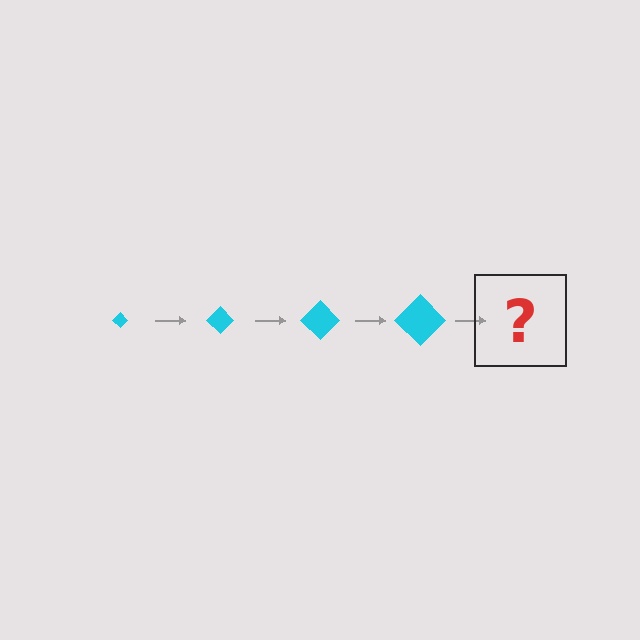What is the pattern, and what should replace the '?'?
The pattern is that the diamond gets progressively larger each step. The '?' should be a cyan diamond, larger than the previous one.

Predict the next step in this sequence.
The next step is a cyan diamond, larger than the previous one.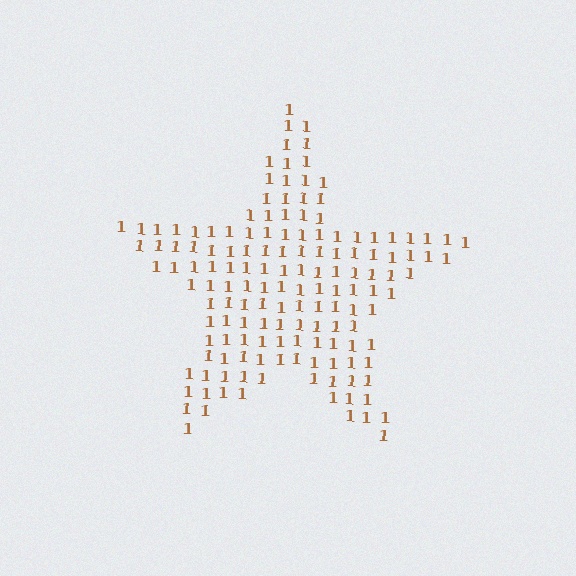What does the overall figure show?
The overall figure shows a star.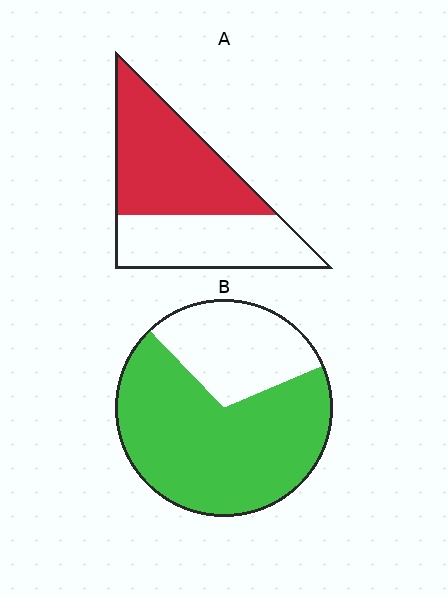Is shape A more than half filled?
Yes.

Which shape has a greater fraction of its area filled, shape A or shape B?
Shape B.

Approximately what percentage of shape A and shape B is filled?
A is approximately 55% and B is approximately 70%.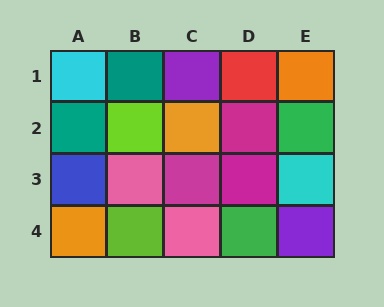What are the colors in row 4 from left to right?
Orange, lime, pink, green, purple.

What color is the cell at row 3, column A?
Blue.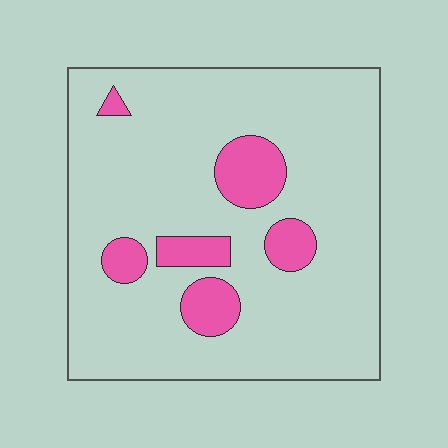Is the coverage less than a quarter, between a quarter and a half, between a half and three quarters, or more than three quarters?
Less than a quarter.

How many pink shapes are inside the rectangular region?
6.